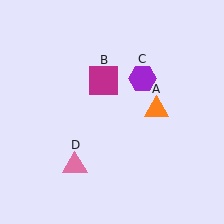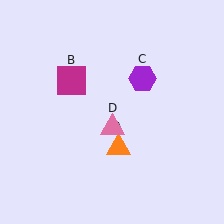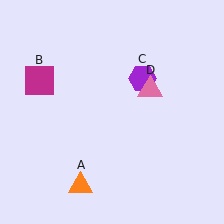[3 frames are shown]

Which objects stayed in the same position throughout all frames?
Purple hexagon (object C) remained stationary.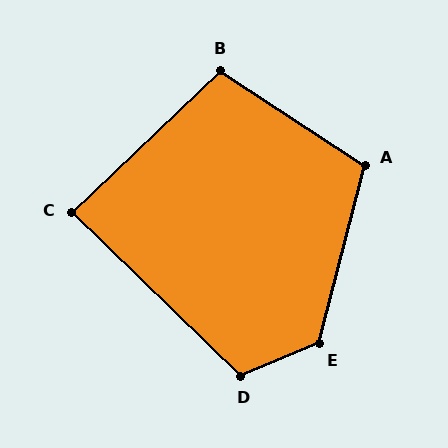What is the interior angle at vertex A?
Approximately 109 degrees (obtuse).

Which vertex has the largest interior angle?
E, at approximately 127 degrees.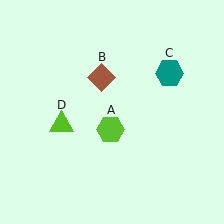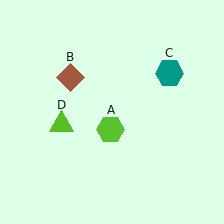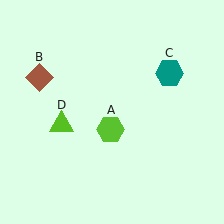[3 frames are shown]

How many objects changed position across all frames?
1 object changed position: brown diamond (object B).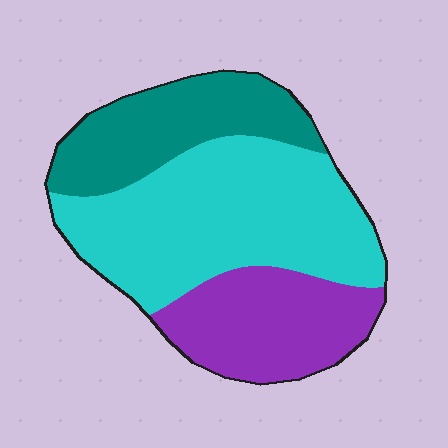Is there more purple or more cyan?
Cyan.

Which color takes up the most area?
Cyan, at roughly 50%.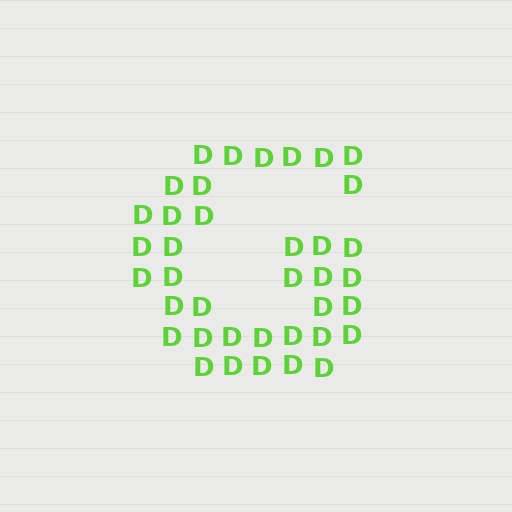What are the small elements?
The small elements are letter D's.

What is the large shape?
The large shape is the letter G.